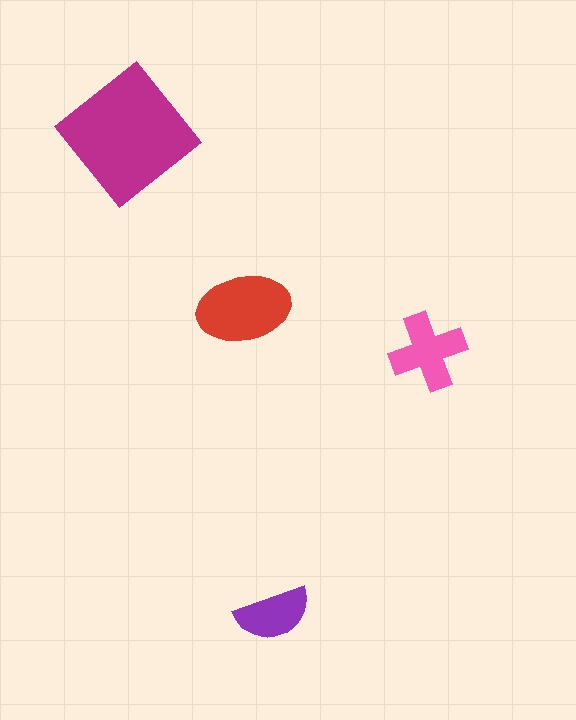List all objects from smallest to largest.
The purple semicircle, the pink cross, the red ellipse, the magenta diamond.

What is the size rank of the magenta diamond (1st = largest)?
1st.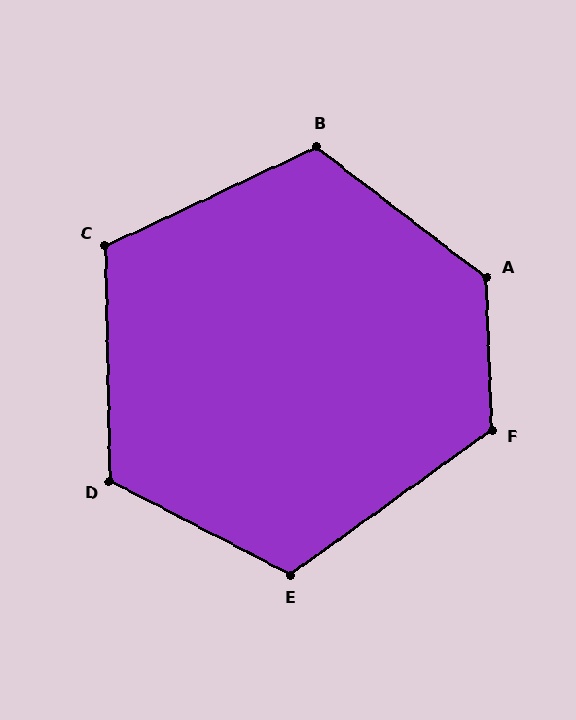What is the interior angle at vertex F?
Approximately 124 degrees (obtuse).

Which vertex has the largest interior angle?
A, at approximately 129 degrees.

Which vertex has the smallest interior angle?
C, at approximately 114 degrees.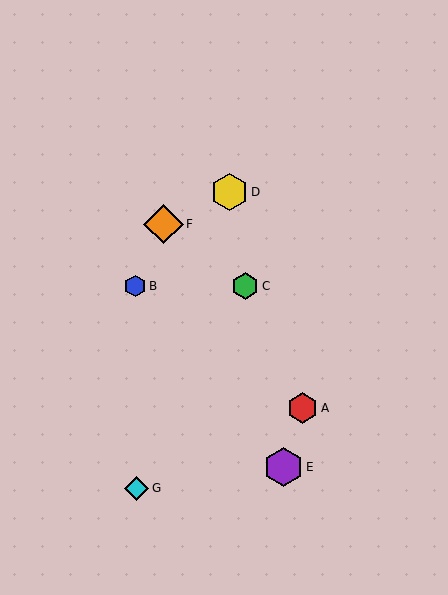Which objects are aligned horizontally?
Objects B, C are aligned horizontally.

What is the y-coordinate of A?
Object A is at y≈408.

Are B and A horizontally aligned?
No, B is at y≈286 and A is at y≈408.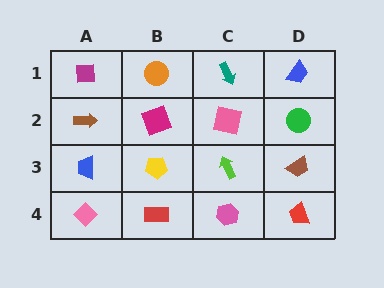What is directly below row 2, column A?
A blue trapezoid.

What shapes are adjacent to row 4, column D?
A brown trapezoid (row 3, column D), a pink hexagon (row 4, column C).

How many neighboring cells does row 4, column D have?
2.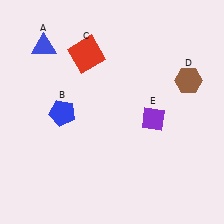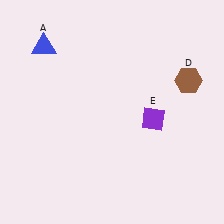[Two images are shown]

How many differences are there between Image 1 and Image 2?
There are 2 differences between the two images.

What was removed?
The red square (C), the blue pentagon (B) were removed in Image 2.